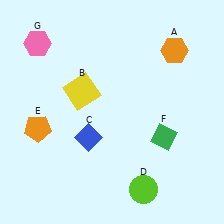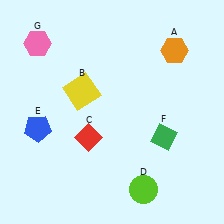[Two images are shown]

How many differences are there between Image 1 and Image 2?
There are 2 differences between the two images.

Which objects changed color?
C changed from blue to red. E changed from orange to blue.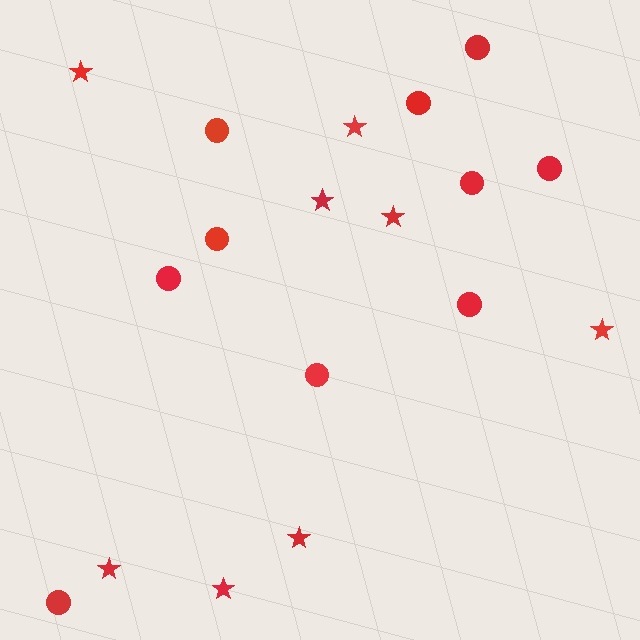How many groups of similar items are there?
There are 2 groups: one group of stars (8) and one group of circles (10).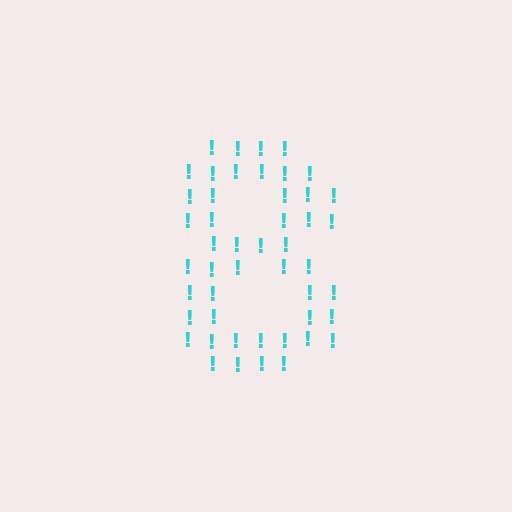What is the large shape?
The large shape is the digit 8.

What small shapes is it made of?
It is made of small exclamation marks.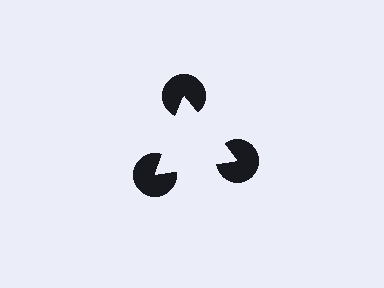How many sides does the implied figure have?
3 sides.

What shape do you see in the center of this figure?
An illusory triangle — its edges are inferred from the aligned wedge cuts in the pac-man discs, not physically drawn.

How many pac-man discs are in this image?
There are 3 — one at each vertex of the illusory triangle.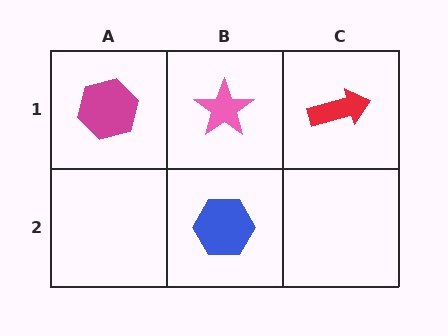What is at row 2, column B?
A blue hexagon.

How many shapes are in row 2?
1 shape.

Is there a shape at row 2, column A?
No, that cell is empty.